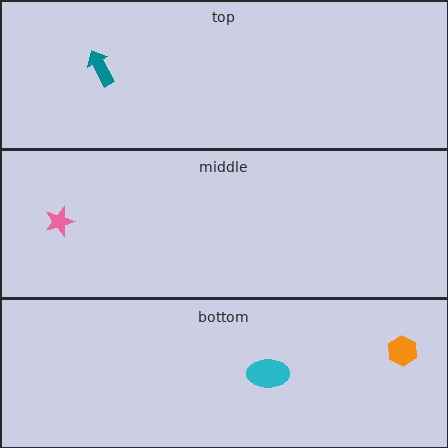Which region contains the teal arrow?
The top region.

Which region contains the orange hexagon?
The bottom region.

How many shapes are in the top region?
1.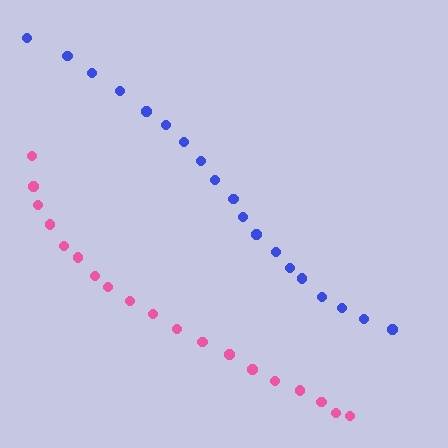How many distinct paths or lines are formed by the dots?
There are 2 distinct paths.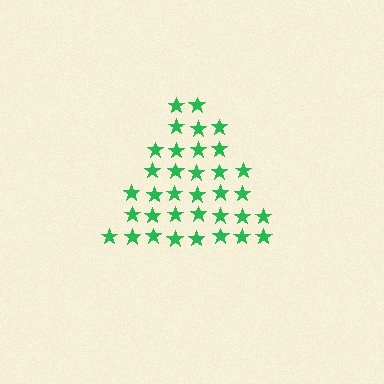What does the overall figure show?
The overall figure shows a triangle.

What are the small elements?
The small elements are stars.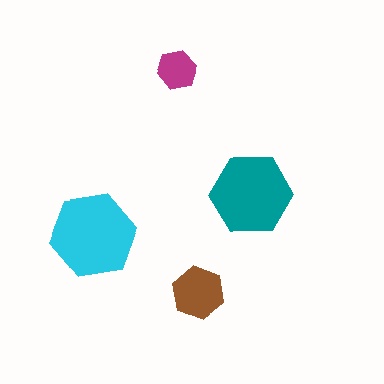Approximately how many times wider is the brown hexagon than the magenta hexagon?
About 1.5 times wider.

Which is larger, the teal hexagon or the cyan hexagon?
The cyan one.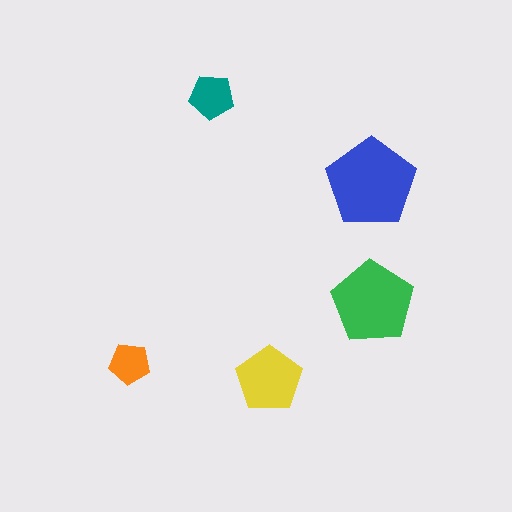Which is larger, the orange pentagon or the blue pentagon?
The blue one.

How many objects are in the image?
There are 5 objects in the image.